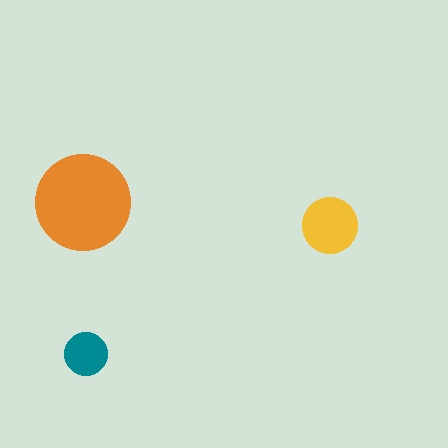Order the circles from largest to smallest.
the orange one, the yellow one, the teal one.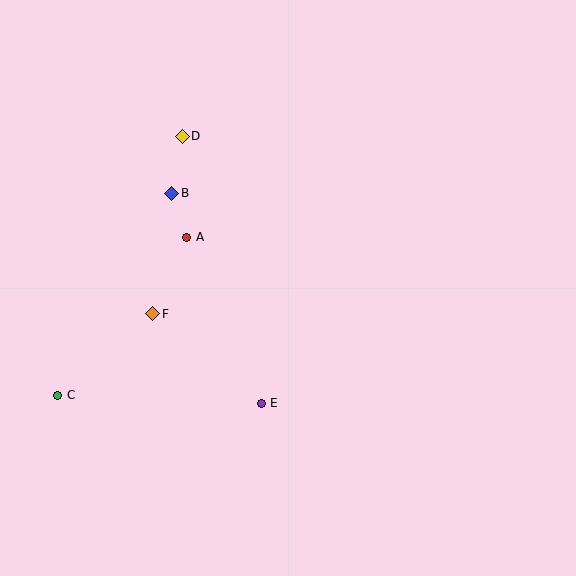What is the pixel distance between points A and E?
The distance between A and E is 182 pixels.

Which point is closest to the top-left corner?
Point D is closest to the top-left corner.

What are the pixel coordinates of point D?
Point D is at (182, 136).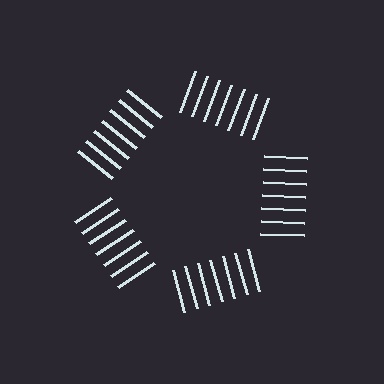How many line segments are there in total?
35 — 7 along each of the 5 edges.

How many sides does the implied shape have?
5 sides — the line-ends trace a pentagon.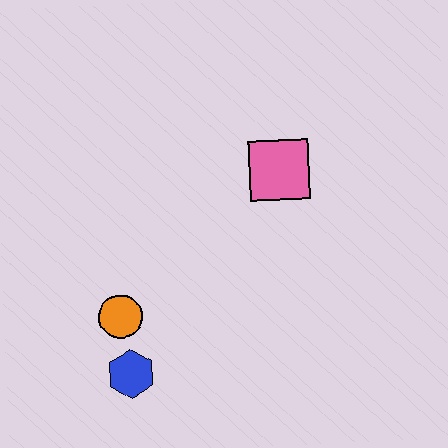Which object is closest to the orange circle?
The blue hexagon is closest to the orange circle.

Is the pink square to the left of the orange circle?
No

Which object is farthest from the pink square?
The blue hexagon is farthest from the pink square.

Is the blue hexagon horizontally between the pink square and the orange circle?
Yes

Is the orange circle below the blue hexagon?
No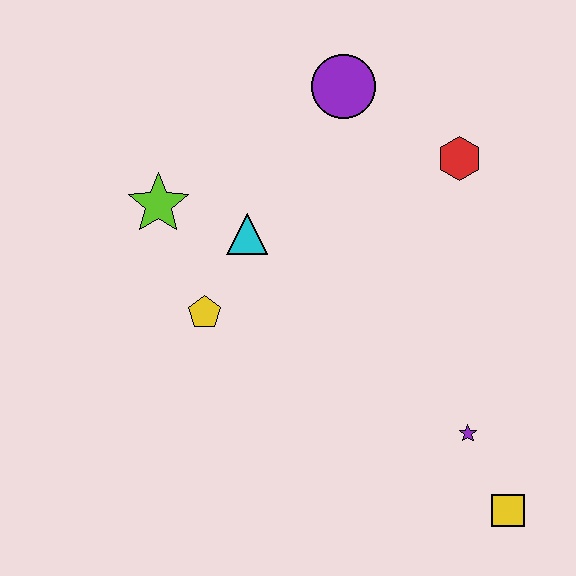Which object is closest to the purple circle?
The red hexagon is closest to the purple circle.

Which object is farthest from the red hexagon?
The yellow square is farthest from the red hexagon.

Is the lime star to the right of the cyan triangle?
No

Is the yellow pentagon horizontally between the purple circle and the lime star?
Yes